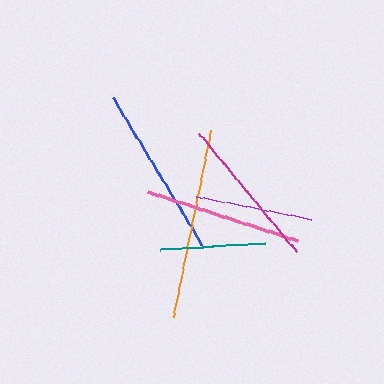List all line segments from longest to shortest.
From longest to shortest: orange, blue, pink, magenta, purple, teal.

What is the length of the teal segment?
The teal segment is approximately 106 pixels long.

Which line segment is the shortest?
The teal line is the shortest at approximately 106 pixels.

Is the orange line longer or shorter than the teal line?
The orange line is longer than the teal line.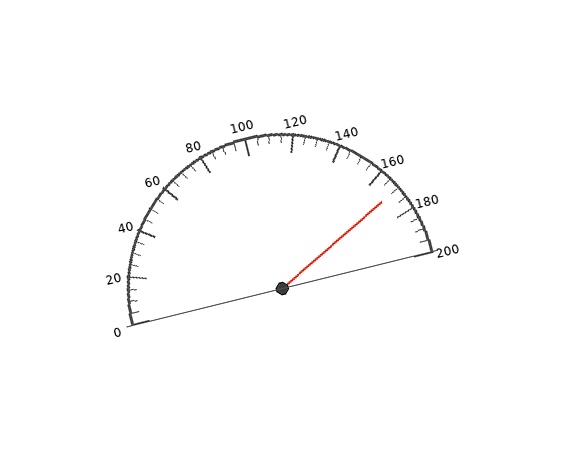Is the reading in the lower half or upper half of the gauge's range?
The reading is in the upper half of the range (0 to 200).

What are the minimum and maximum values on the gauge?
The gauge ranges from 0 to 200.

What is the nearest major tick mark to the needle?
The nearest major tick mark is 160.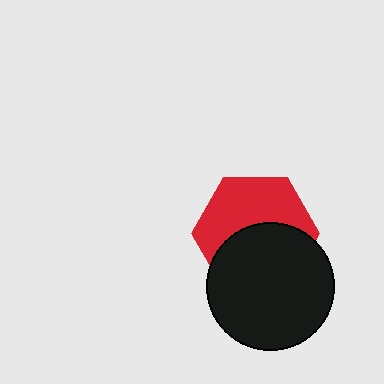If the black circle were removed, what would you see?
You would see the complete red hexagon.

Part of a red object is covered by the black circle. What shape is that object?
It is a hexagon.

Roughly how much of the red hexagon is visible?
About half of it is visible (roughly 51%).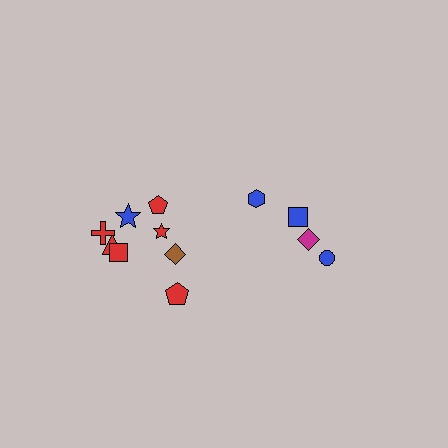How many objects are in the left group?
There are 8 objects.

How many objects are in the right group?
There are 4 objects.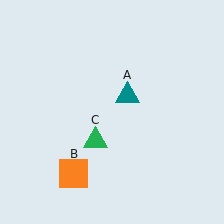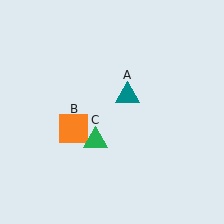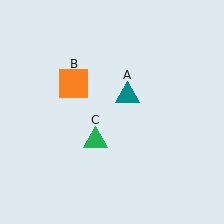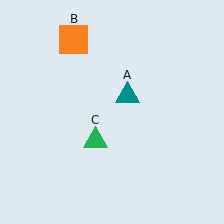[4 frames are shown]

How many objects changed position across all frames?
1 object changed position: orange square (object B).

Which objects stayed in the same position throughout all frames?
Teal triangle (object A) and green triangle (object C) remained stationary.